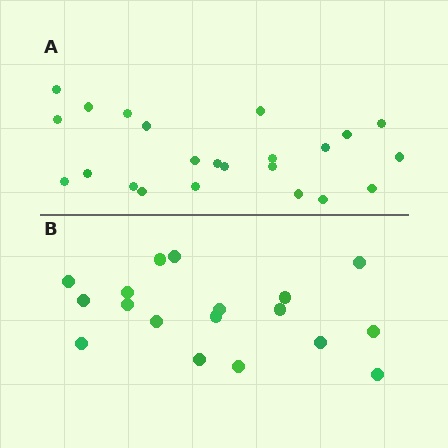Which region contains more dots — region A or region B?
Region A (the top region) has more dots.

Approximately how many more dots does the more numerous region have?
Region A has about 5 more dots than region B.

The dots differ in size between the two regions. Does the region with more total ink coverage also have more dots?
No. Region B has more total ink coverage because its dots are larger, but region A actually contains more individual dots. Total area can be misleading — the number of items is what matters here.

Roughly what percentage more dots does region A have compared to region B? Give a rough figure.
About 30% more.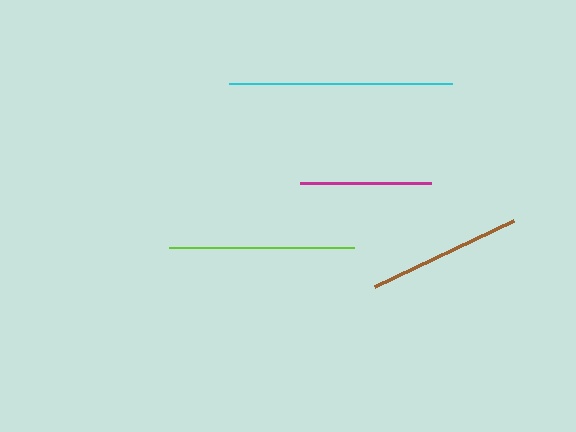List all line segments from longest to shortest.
From longest to shortest: cyan, lime, brown, magenta.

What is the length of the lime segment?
The lime segment is approximately 185 pixels long.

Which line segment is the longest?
The cyan line is the longest at approximately 223 pixels.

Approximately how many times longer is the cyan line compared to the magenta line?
The cyan line is approximately 1.7 times the length of the magenta line.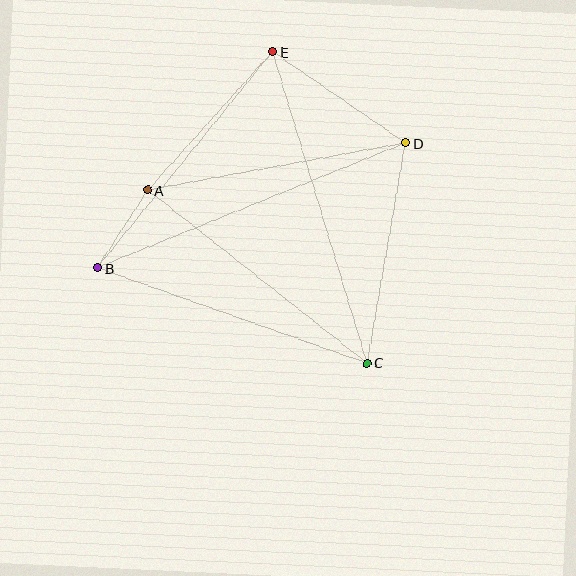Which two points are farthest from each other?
Points B and D are farthest from each other.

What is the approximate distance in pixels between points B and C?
The distance between B and C is approximately 285 pixels.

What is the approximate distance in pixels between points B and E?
The distance between B and E is approximately 278 pixels.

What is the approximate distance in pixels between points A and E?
The distance between A and E is approximately 186 pixels.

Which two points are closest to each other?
Points A and B are closest to each other.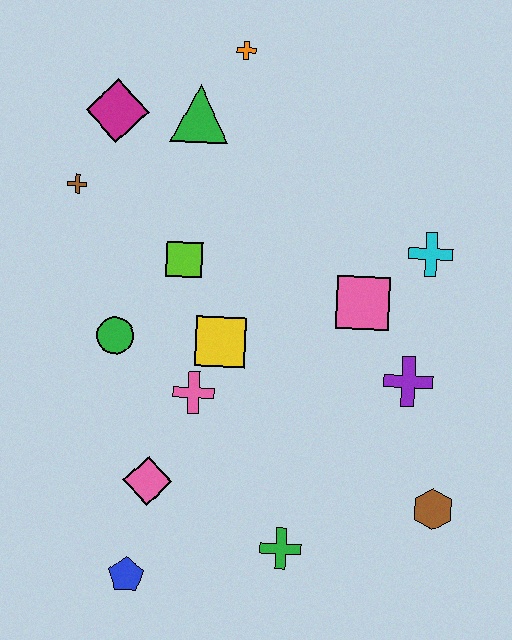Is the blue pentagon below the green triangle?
Yes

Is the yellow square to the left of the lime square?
No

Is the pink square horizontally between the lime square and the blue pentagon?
No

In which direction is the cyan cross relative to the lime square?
The cyan cross is to the right of the lime square.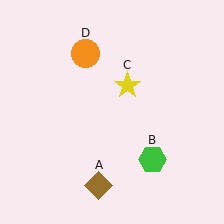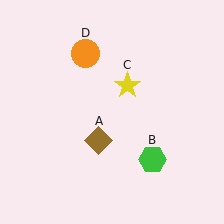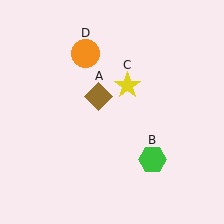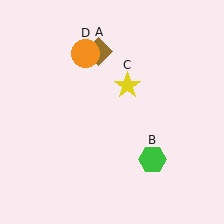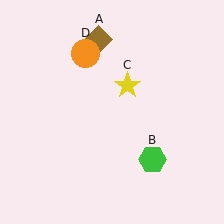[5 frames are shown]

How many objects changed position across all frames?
1 object changed position: brown diamond (object A).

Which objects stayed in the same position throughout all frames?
Green hexagon (object B) and yellow star (object C) and orange circle (object D) remained stationary.